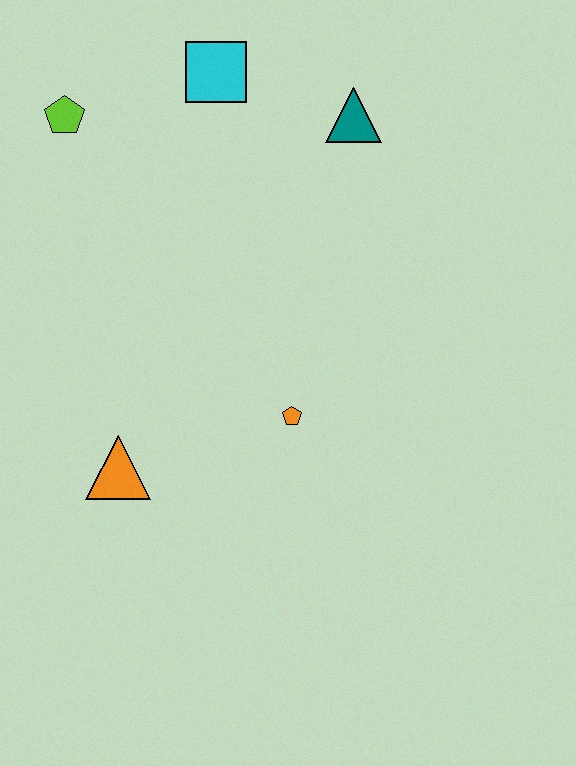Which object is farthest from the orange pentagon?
The lime pentagon is farthest from the orange pentagon.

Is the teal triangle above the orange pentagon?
Yes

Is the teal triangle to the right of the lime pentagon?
Yes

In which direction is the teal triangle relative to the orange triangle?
The teal triangle is above the orange triangle.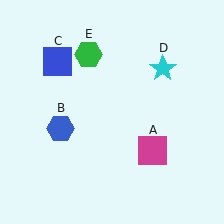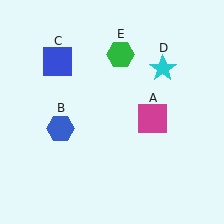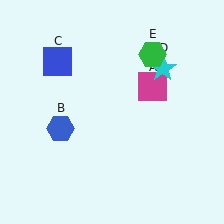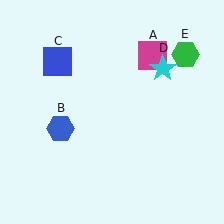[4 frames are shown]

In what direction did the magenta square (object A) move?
The magenta square (object A) moved up.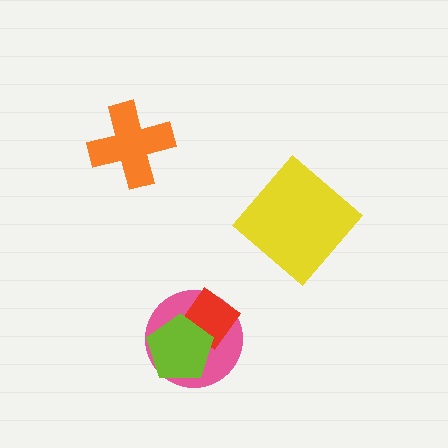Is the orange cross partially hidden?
No, no other shape covers it.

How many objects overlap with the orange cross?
0 objects overlap with the orange cross.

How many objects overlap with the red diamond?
2 objects overlap with the red diamond.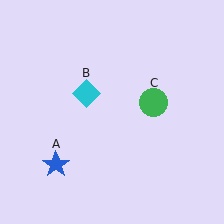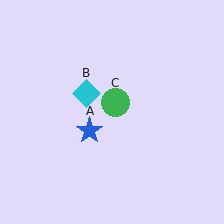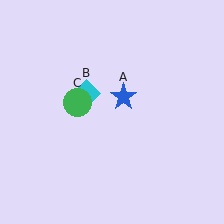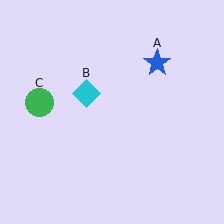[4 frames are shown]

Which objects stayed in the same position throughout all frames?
Cyan diamond (object B) remained stationary.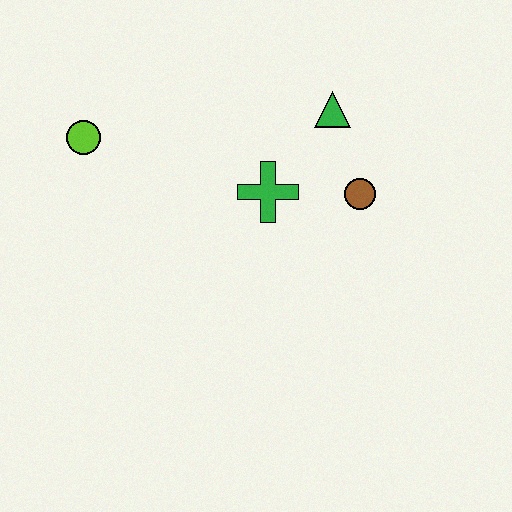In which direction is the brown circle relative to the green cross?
The brown circle is to the right of the green cross.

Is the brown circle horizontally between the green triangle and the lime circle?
No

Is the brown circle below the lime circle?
Yes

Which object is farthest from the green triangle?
The lime circle is farthest from the green triangle.